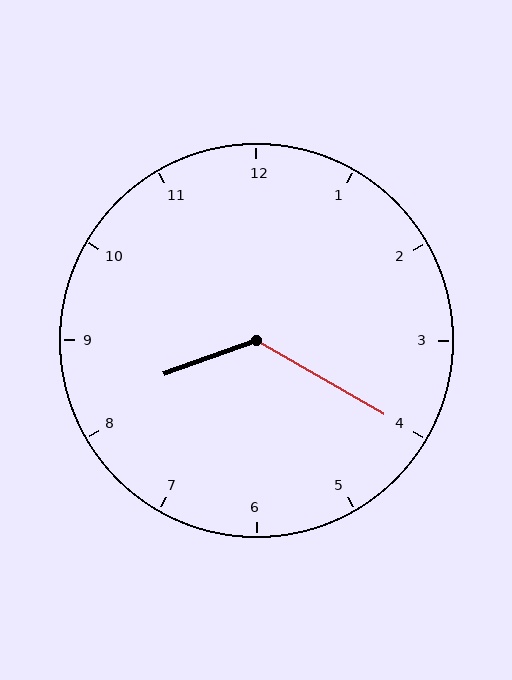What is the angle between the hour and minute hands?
Approximately 130 degrees.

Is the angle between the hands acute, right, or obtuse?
It is obtuse.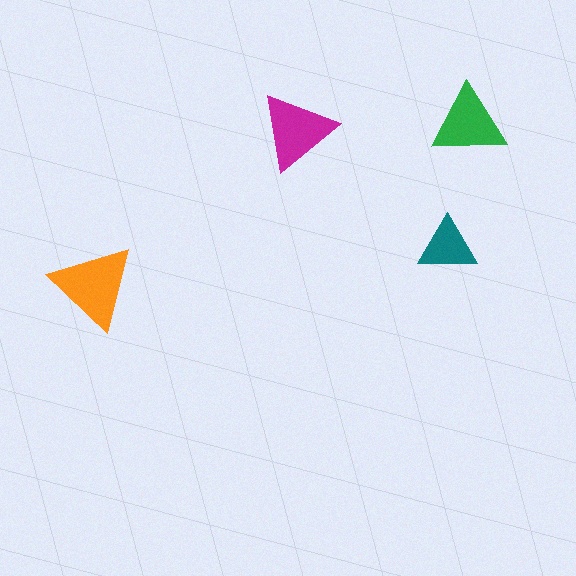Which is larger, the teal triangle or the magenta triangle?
The magenta one.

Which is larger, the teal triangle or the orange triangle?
The orange one.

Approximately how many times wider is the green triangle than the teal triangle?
About 1.5 times wider.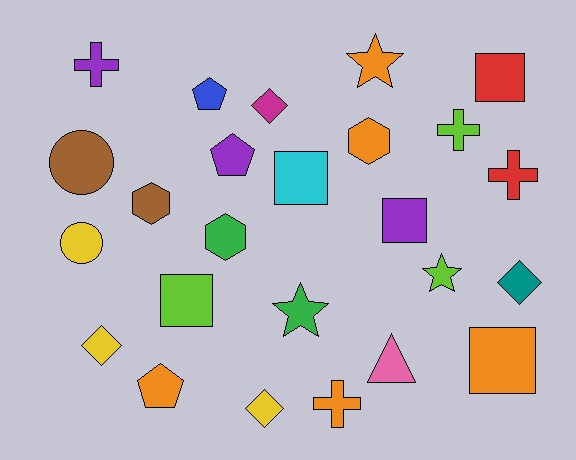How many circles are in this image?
There are 2 circles.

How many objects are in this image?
There are 25 objects.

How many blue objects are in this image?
There is 1 blue object.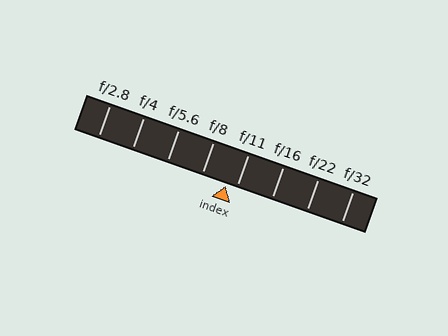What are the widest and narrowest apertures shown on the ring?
The widest aperture shown is f/2.8 and the narrowest is f/32.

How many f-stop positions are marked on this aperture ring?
There are 8 f-stop positions marked.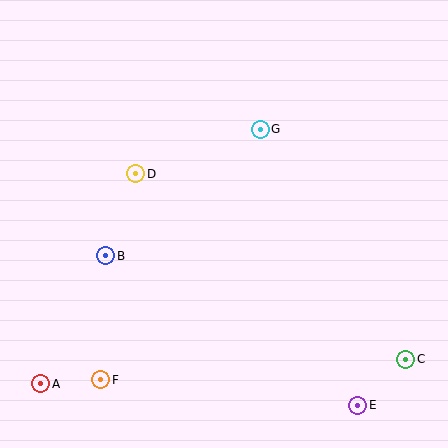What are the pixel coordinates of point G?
Point G is at (260, 129).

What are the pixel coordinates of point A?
Point A is at (41, 384).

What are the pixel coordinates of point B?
Point B is at (106, 256).